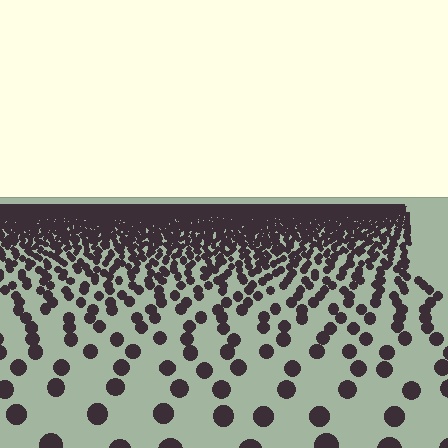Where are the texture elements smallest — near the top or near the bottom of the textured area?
Near the top.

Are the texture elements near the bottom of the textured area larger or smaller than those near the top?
Larger. Near the bottom, elements are closer to the viewer and appear at a bigger on-screen size.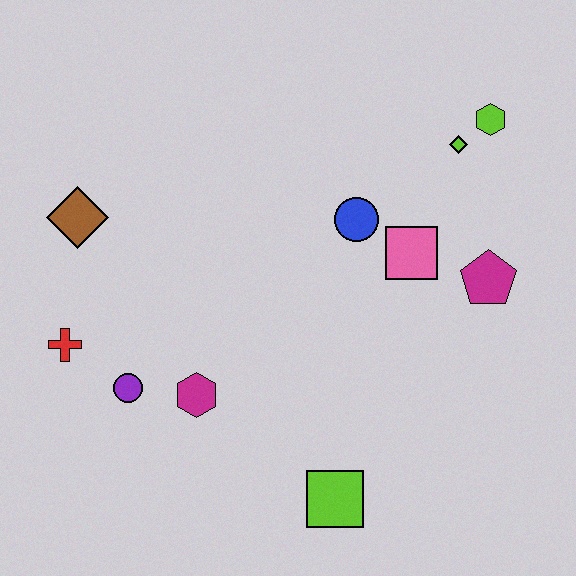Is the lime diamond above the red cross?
Yes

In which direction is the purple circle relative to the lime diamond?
The purple circle is to the left of the lime diamond.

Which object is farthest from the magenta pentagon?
The red cross is farthest from the magenta pentagon.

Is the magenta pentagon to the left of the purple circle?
No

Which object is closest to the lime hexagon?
The lime diamond is closest to the lime hexagon.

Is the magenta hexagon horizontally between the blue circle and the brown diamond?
Yes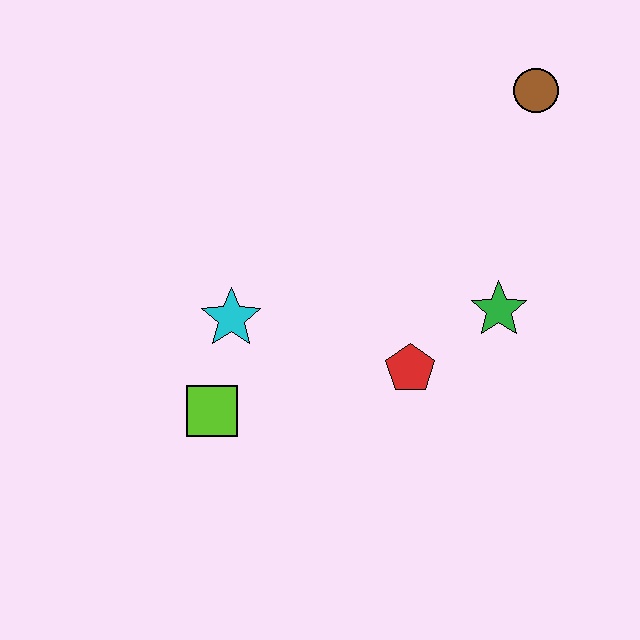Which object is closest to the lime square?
The cyan star is closest to the lime square.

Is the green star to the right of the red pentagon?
Yes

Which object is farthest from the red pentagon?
The brown circle is farthest from the red pentagon.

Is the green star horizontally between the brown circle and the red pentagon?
Yes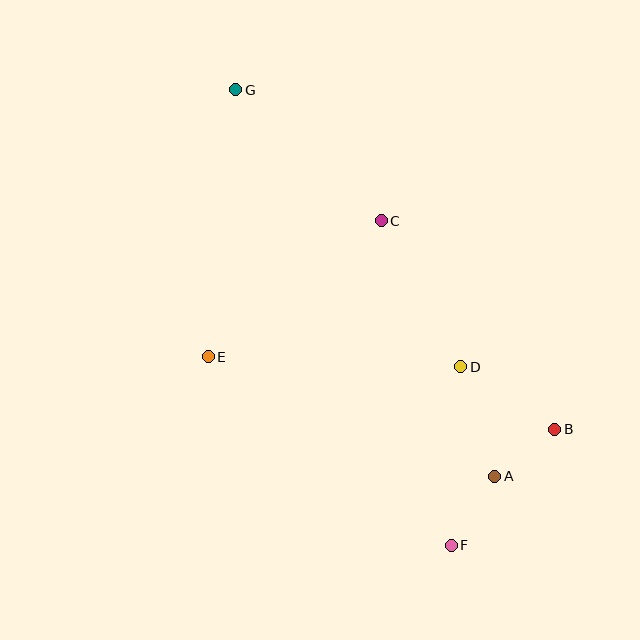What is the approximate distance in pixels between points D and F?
The distance between D and F is approximately 179 pixels.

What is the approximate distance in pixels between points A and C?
The distance between A and C is approximately 280 pixels.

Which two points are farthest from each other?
Points F and G are farthest from each other.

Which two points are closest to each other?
Points A and B are closest to each other.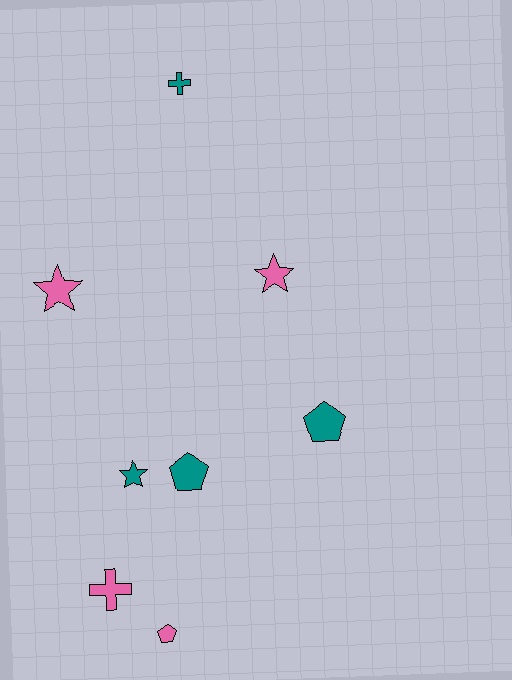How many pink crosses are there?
There is 1 pink cross.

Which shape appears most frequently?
Pentagon, with 3 objects.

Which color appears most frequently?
Teal, with 4 objects.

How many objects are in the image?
There are 8 objects.